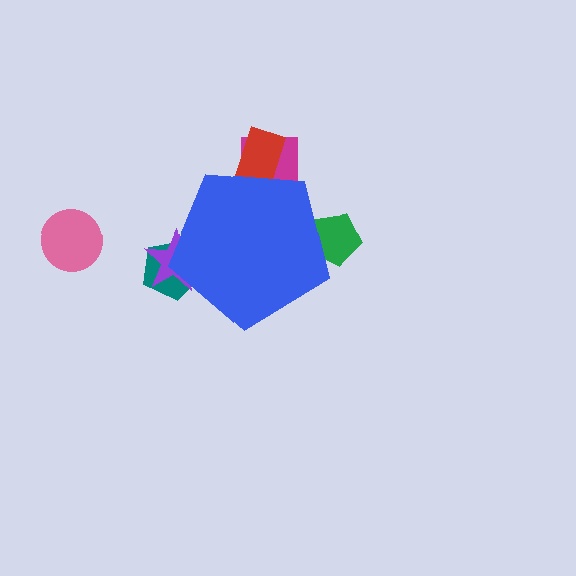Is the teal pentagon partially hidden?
Yes, the teal pentagon is partially hidden behind the blue pentagon.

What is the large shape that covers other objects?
A blue pentagon.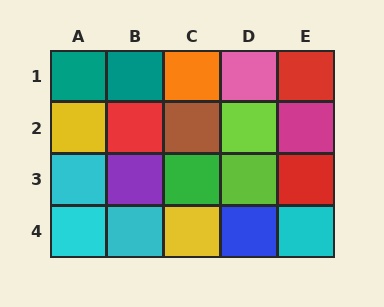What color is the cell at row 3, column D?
Lime.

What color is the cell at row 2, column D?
Lime.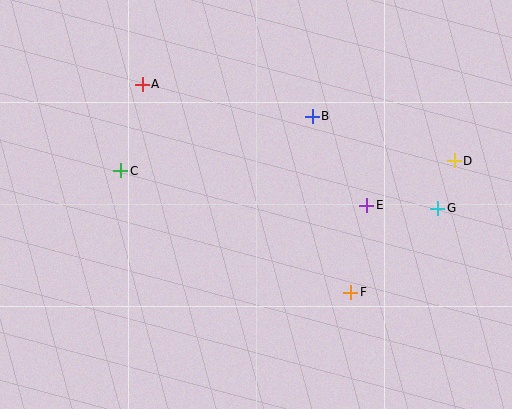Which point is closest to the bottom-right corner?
Point F is closest to the bottom-right corner.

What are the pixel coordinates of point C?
Point C is at (121, 171).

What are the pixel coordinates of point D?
Point D is at (454, 161).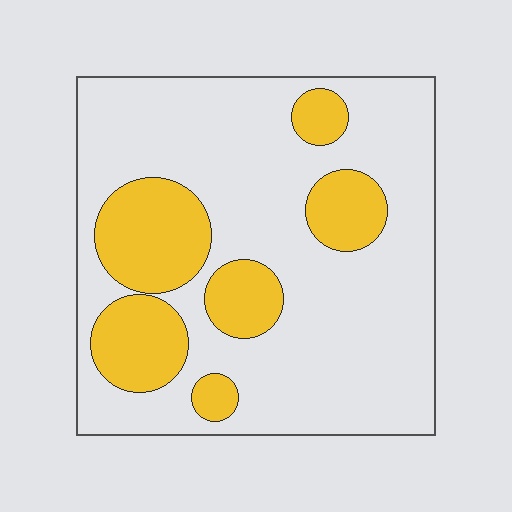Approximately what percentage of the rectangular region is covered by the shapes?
Approximately 25%.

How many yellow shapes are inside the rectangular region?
6.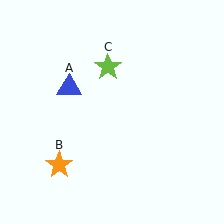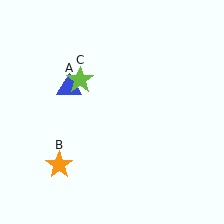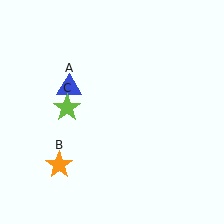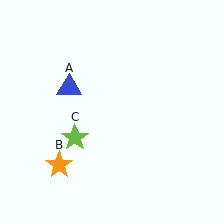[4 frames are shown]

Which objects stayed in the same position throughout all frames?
Blue triangle (object A) and orange star (object B) remained stationary.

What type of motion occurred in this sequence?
The lime star (object C) rotated counterclockwise around the center of the scene.